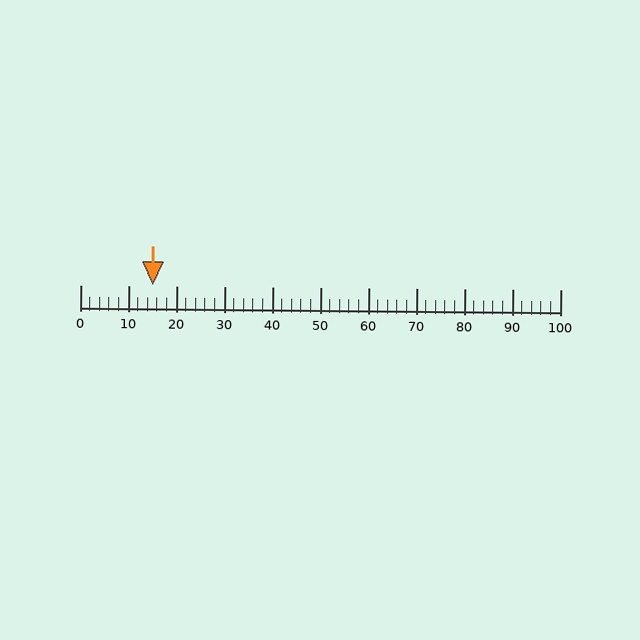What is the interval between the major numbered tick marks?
The major tick marks are spaced 10 units apart.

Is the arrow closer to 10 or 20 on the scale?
The arrow is closer to 20.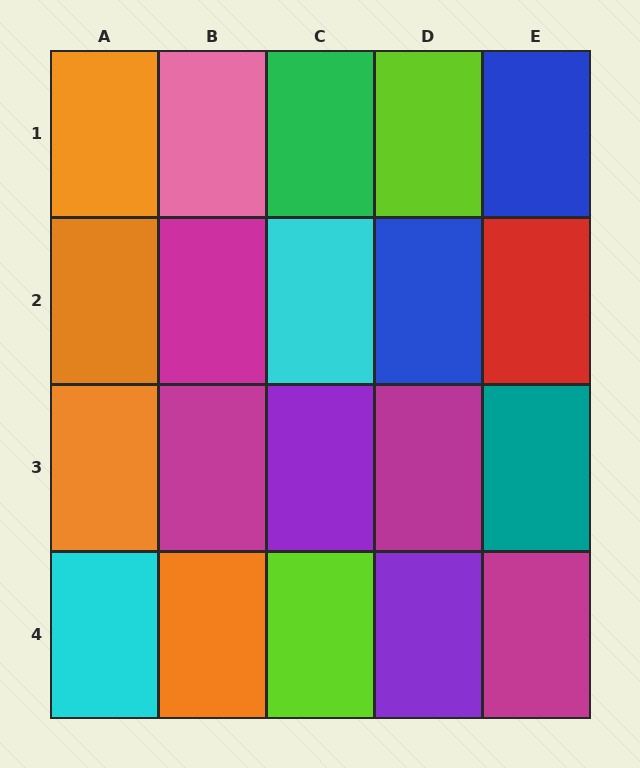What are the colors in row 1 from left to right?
Orange, pink, green, lime, blue.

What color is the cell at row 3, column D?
Magenta.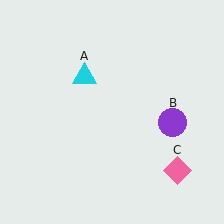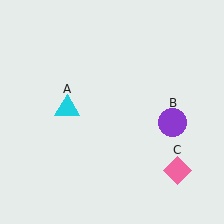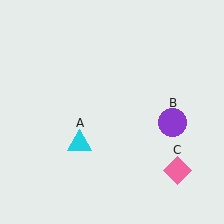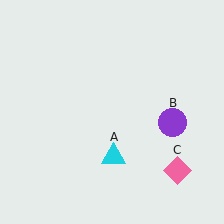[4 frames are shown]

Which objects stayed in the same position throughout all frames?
Purple circle (object B) and pink diamond (object C) remained stationary.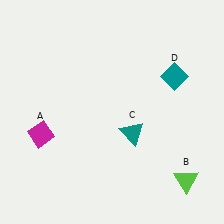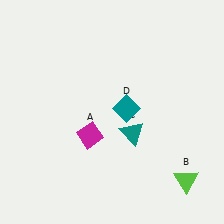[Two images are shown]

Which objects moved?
The objects that moved are: the magenta diamond (A), the teal diamond (D).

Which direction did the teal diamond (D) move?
The teal diamond (D) moved left.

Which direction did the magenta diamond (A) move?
The magenta diamond (A) moved right.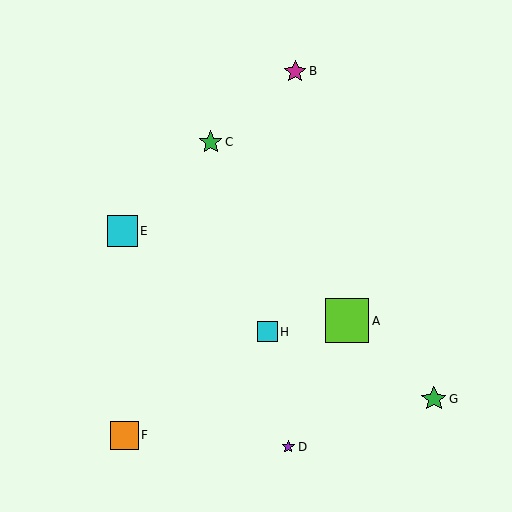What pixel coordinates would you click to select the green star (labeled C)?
Click at (211, 142) to select the green star C.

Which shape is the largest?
The lime square (labeled A) is the largest.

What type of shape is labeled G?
Shape G is a green star.